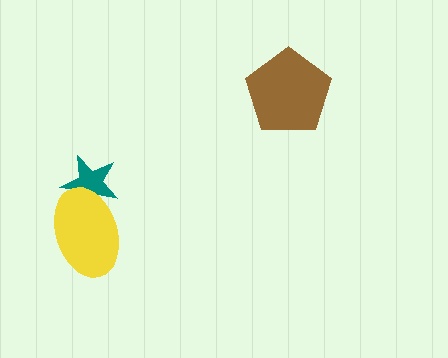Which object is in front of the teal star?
The yellow ellipse is in front of the teal star.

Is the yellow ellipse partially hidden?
No, no other shape covers it.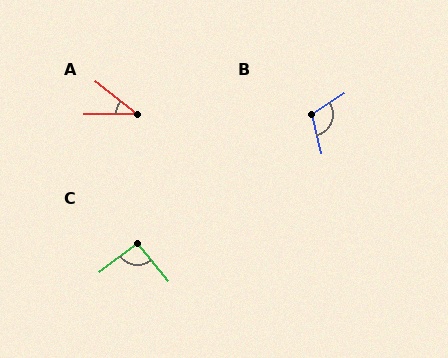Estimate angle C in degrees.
Approximately 92 degrees.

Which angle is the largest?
B, at approximately 110 degrees.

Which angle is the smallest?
A, at approximately 38 degrees.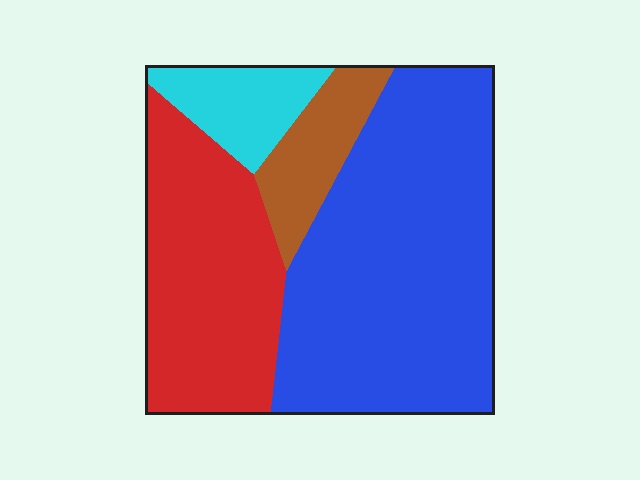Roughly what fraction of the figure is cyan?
Cyan takes up less than a quarter of the figure.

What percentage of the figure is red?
Red takes up about one third (1/3) of the figure.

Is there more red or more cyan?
Red.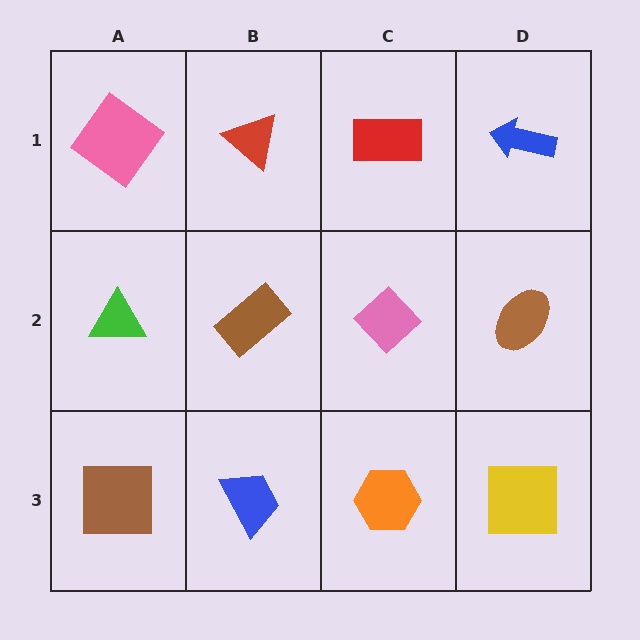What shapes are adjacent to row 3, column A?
A green triangle (row 2, column A), a blue trapezoid (row 3, column B).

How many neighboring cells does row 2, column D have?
3.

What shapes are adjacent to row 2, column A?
A pink diamond (row 1, column A), a brown square (row 3, column A), a brown rectangle (row 2, column B).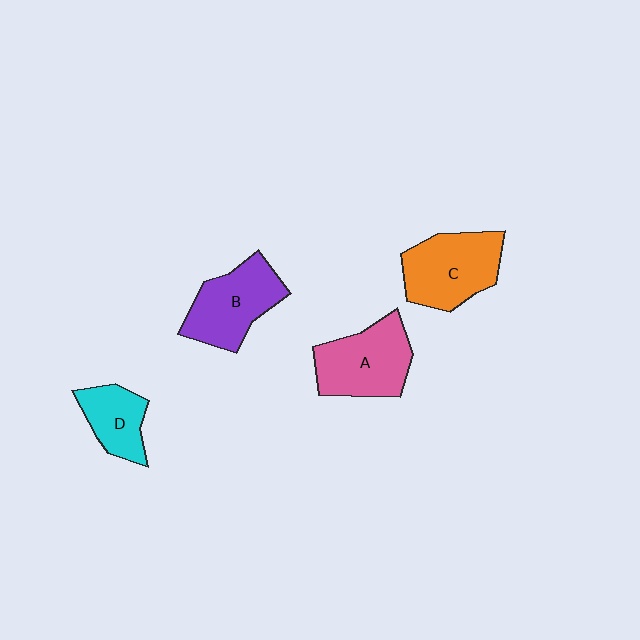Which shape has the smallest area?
Shape D (cyan).